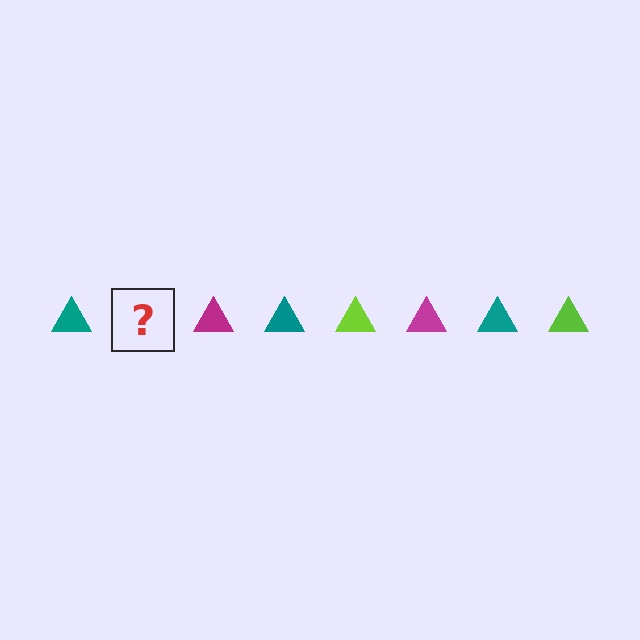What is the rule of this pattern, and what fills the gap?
The rule is that the pattern cycles through teal, lime, magenta triangles. The gap should be filled with a lime triangle.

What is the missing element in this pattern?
The missing element is a lime triangle.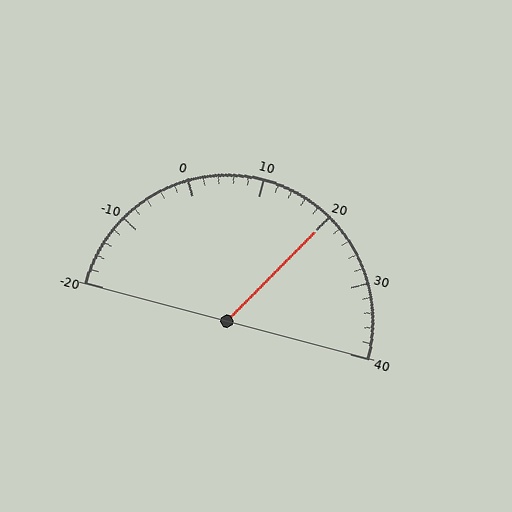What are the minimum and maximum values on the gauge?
The gauge ranges from -20 to 40.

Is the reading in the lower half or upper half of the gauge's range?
The reading is in the upper half of the range (-20 to 40).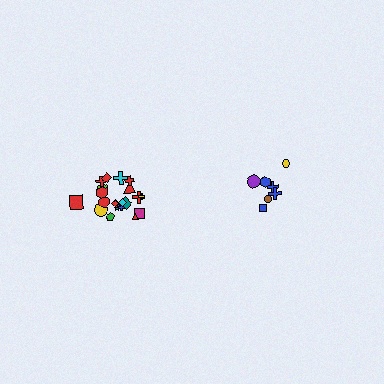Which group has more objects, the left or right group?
The left group.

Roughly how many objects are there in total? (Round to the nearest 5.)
Roughly 30 objects in total.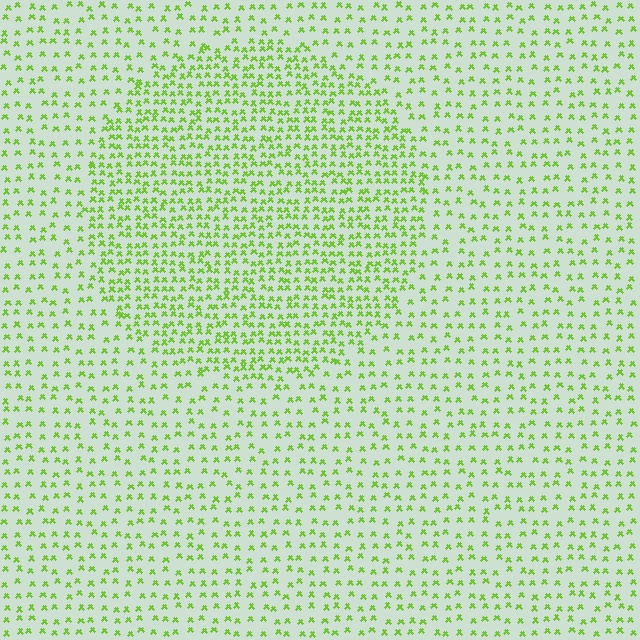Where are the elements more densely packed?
The elements are more densely packed inside the circle boundary.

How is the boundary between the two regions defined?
The boundary is defined by a change in element density (approximately 1.9x ratio). All elements are the same color, size, and shape.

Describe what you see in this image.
The image contains small lime elements arranged at two different densities. A circle-shaped region is visible where the elements are more densely packed than the surrounding area.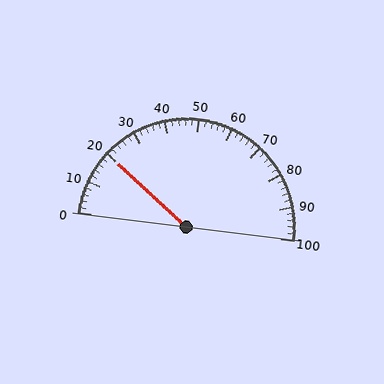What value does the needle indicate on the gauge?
The needle indicates approximately 20.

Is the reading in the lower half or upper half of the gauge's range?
The reading is in the lower half of the range (0 to 100).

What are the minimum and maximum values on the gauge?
The gauge ranges from 0 to 100.